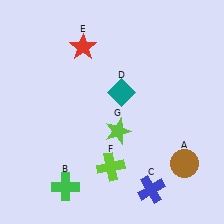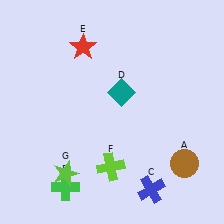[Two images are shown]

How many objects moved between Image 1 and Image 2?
1 object moved between the two images.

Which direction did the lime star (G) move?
The lime star (G) moved left.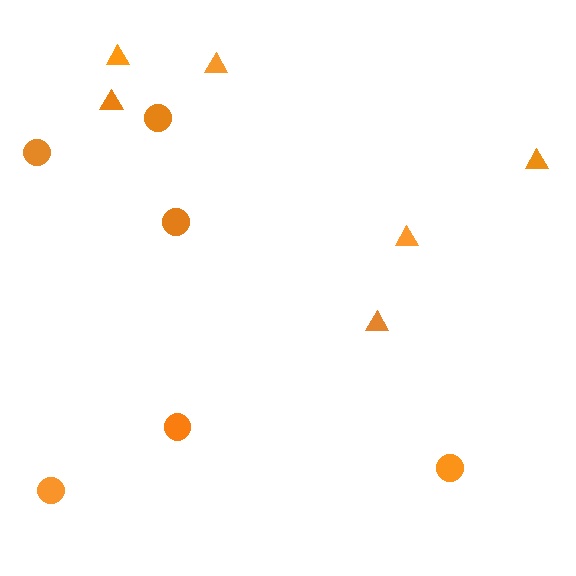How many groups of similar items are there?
There are 2 groups: one group of triangles (6) and one group of circles (6).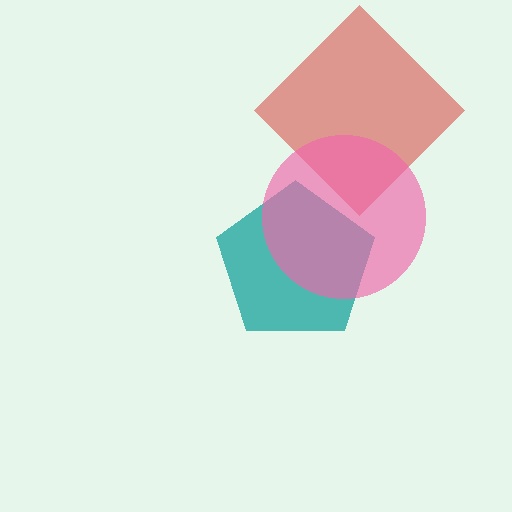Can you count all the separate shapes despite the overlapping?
Yes, there are 3 separate shapes.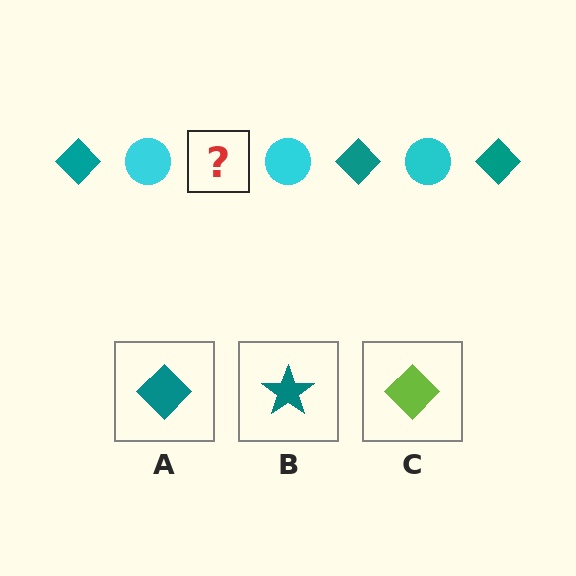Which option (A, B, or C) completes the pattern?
A.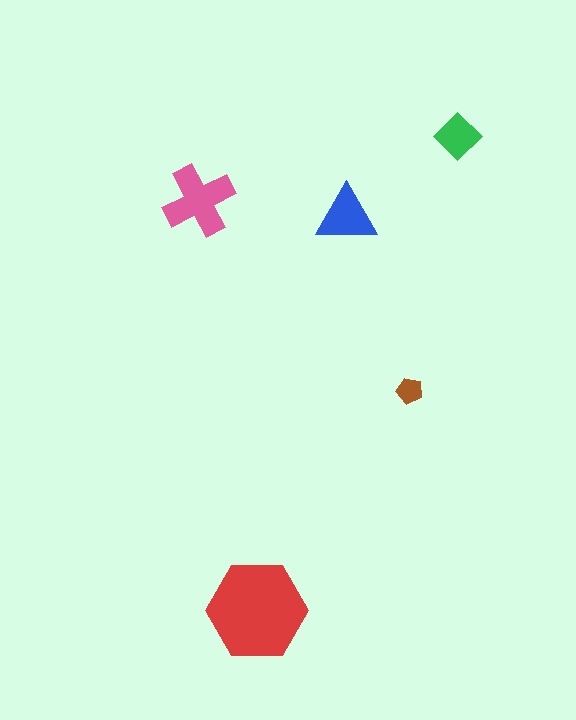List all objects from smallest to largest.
The brown pentagon, the green diamond, the blue triangle, the pink cross, the red hexagon.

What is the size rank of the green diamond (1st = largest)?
4th.